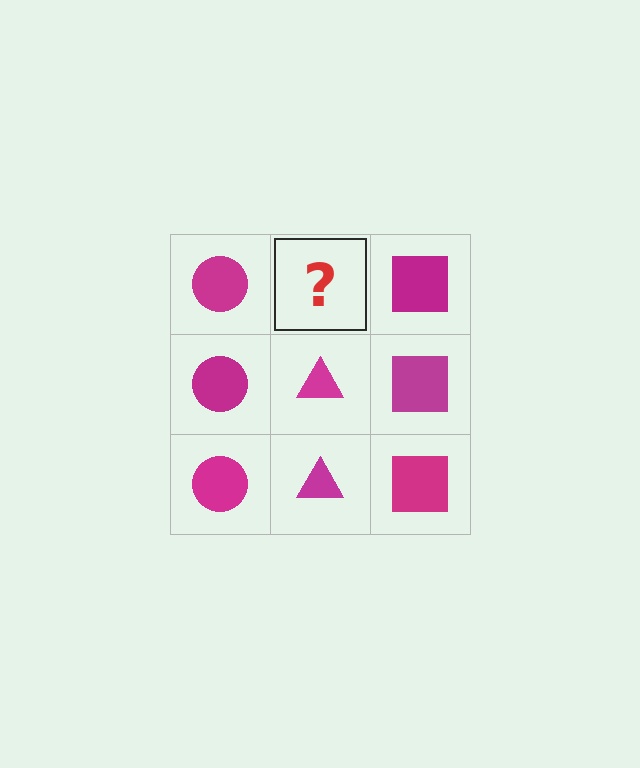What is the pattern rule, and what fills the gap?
The rule is that each column has a consistent shape. The gap should be filled with a magenta triangle.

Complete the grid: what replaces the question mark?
The question mark should be replaced with a magenta triangle.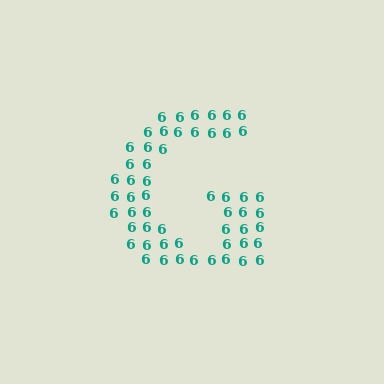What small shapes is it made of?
It is made of small digit 6's.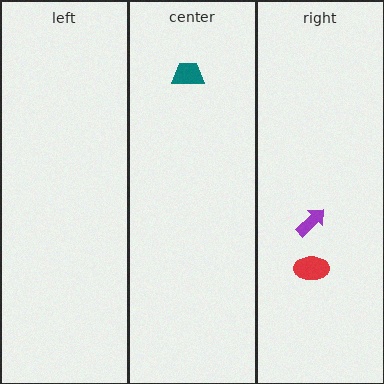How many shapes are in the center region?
1.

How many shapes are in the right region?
2.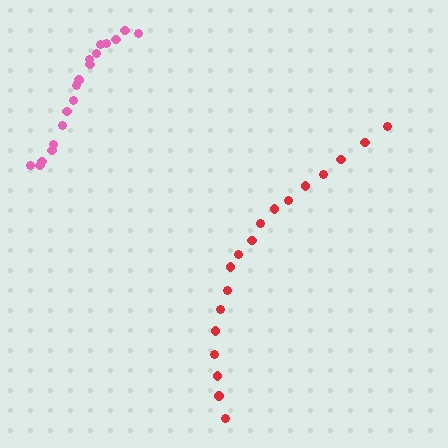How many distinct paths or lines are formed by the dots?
There are 2 distinct paths.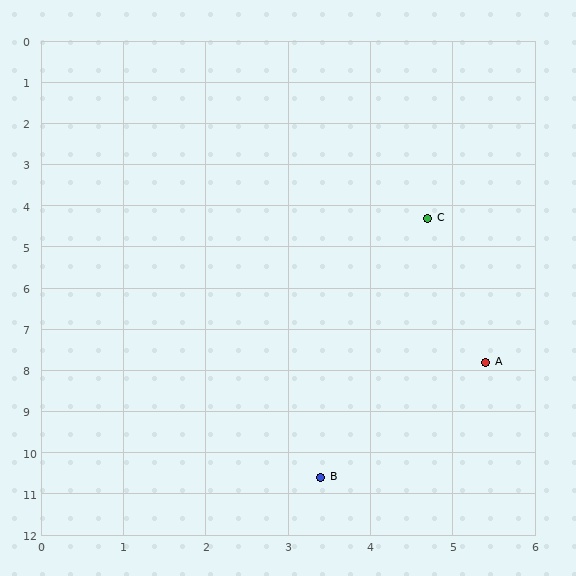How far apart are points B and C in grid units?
Points B and C are about 6.4 grid units apart.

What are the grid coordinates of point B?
Point B is at approximately (3.4, 10.6).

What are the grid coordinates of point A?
Point A is at approximately (5.4, 7.8).